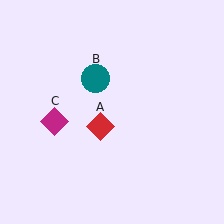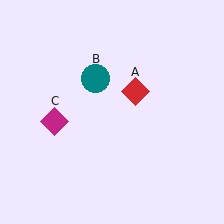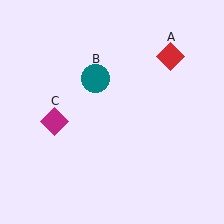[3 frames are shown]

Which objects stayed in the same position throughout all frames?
Teal circle (object B) and magenta diamond (object C) remained stationary.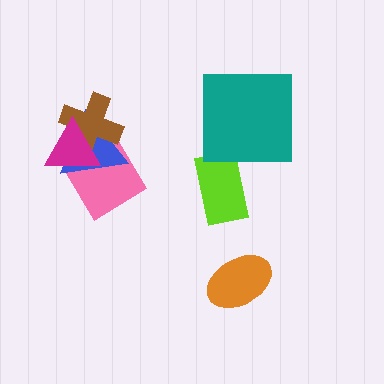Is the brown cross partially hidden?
Yes, it is partially covered by another shape.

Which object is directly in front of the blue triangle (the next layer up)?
The brown cross is directly in front of the blue triangle.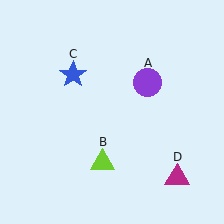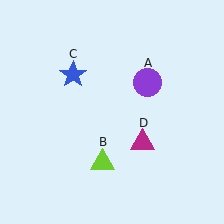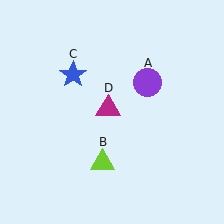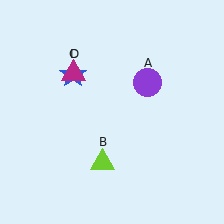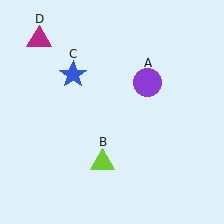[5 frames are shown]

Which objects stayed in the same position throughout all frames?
Purple circle (object A) and lime triangle (object B) and blue star (object C) remained stationary.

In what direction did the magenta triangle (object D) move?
The magenta triangle (object D) moved up and to the left.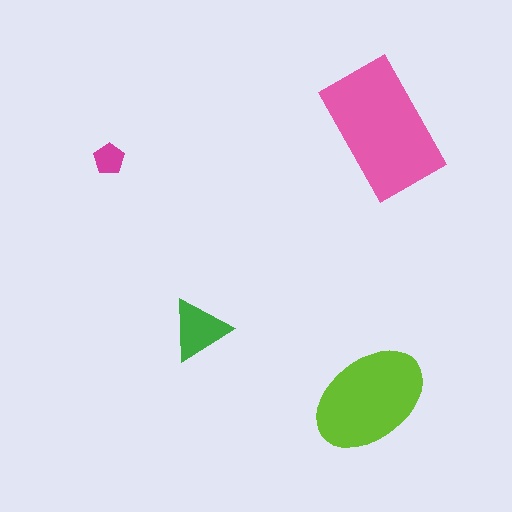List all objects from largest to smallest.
The pink rectangle, the lime ellipse, the green triangle, the magenta pentagon.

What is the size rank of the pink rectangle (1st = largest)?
1st.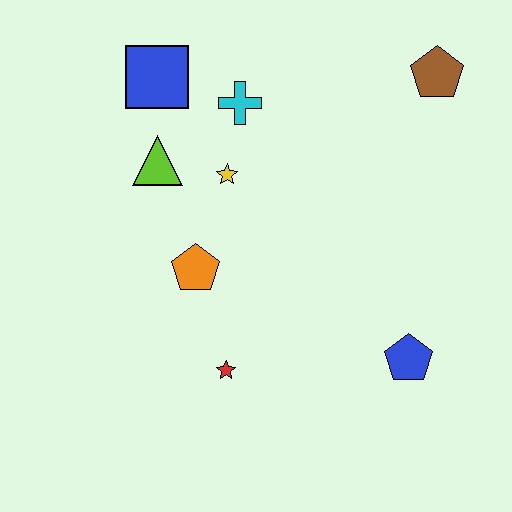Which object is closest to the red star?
The orange pentagon is closest to the red star.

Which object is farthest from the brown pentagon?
The red star is farthest from the brown pentagon.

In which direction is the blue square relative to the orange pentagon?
The blue square is above the orange pentagon.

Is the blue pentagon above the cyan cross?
No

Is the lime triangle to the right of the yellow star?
No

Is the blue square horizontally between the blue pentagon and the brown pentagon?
No